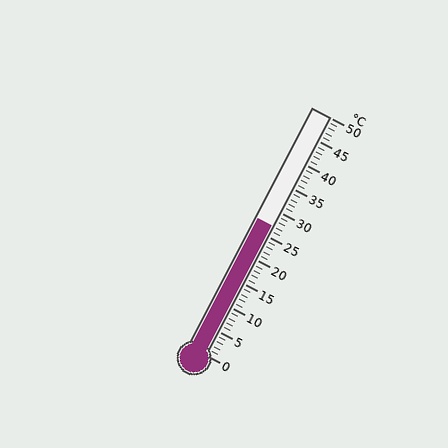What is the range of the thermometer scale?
The thermometer scale ranges from 0°C to 50°C.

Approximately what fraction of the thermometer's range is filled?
The thermometer is filled to approximately 55% of its range.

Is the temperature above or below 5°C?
The temperature is above 5°C.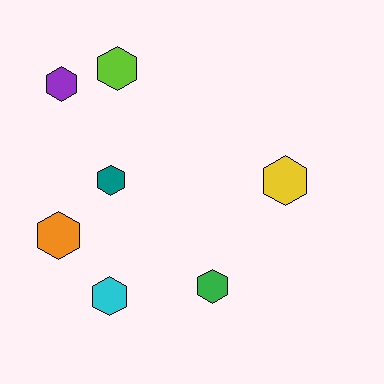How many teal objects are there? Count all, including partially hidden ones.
There is 1 teal object.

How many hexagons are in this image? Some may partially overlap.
There are 7 hexagons.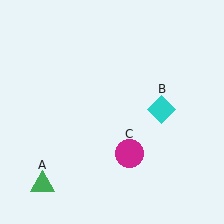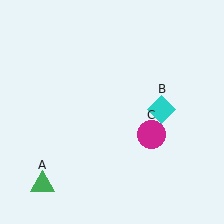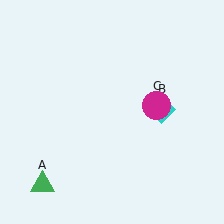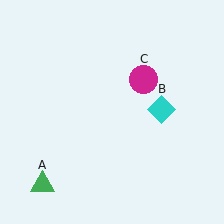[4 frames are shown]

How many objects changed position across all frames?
1 object changed position: magenta circle (object C).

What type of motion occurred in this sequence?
The magenta circle (object C) rotated counterclockwise around the center of the scene.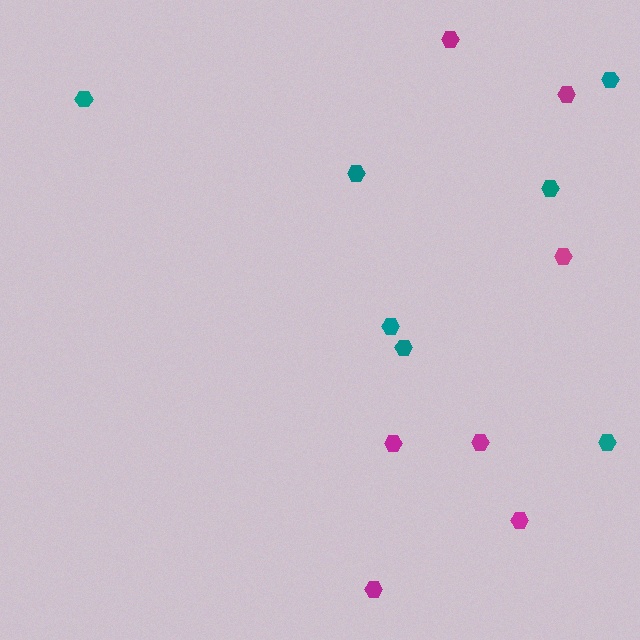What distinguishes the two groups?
There are 2 groups: one group of magenta hexagons (7) and one group of teal hexagons (7).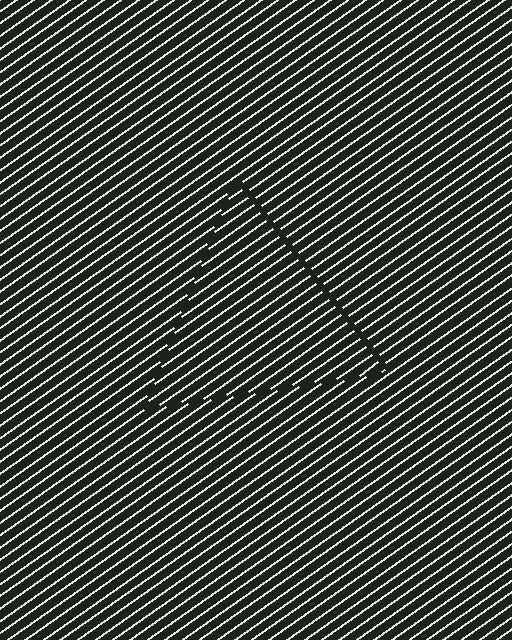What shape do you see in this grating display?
An illusory triangle. The interior of the shape contains the same grating, shifted by half a period — the contour is defined by the phase discontinuity where line-ends from the inner and outer gratings abut.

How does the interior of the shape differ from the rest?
The interior of the shape contains the same grating, shifted by half a period — the contour is defined by the phase discontinuity where line-ends from the inner and outer gratings abut.